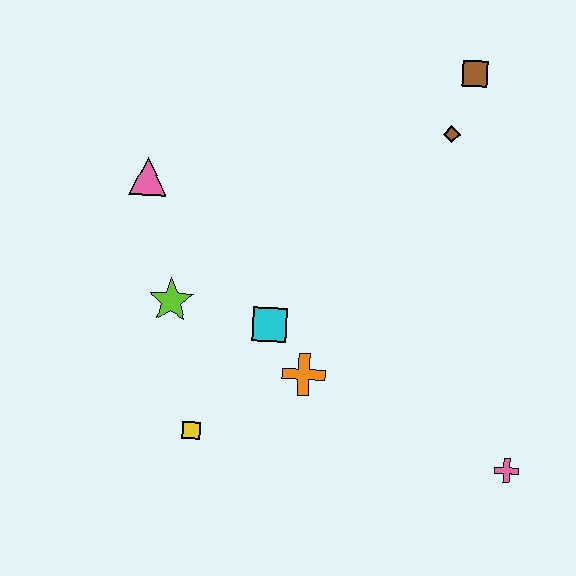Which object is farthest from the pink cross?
The pink triangle is farthest from the pink cross.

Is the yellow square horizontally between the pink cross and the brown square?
No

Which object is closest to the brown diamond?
The brown square is closest to the brown diamond.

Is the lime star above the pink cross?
Yes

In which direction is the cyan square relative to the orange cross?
The cyan square is above the orange cross.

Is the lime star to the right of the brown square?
No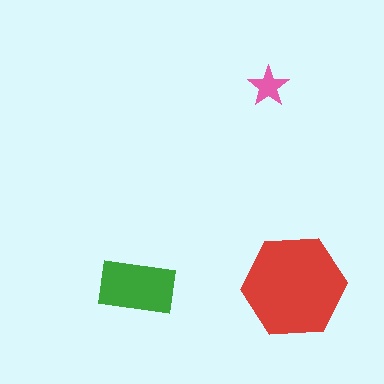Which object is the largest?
The red hexagon.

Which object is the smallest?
The pink star.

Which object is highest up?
The pink star is topmost.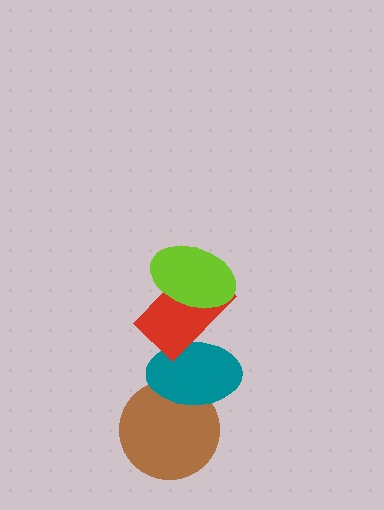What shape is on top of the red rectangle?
The lime ellipse is on top of the red rectangle.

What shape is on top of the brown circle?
The teal ellipse is on top of the brown circle.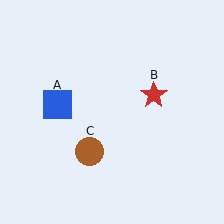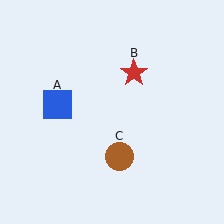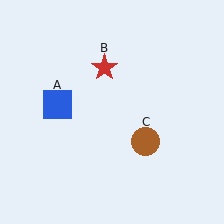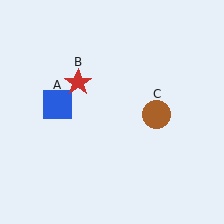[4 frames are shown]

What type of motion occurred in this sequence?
The red star (object B), brown circle (object C) rotated counterclockwise around the center of the scene.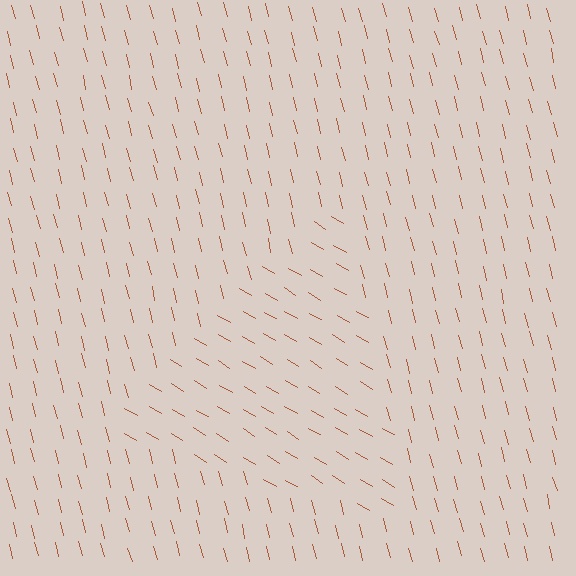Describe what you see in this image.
The image is filled with small brown line segments. A triangle region in the image has lines oriented differently from the surrounding lines, creating a visible texture boundary.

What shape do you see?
I see a triangle.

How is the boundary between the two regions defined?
The boundary is defined purely by a change in line orientation (approximately 45 degrees difference). All lines are the same color and thickness.